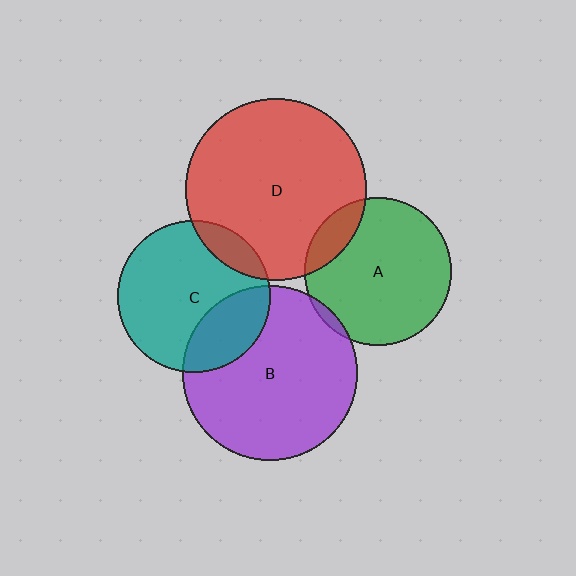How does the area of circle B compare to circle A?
Approximately 1.4 times.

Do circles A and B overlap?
Yes.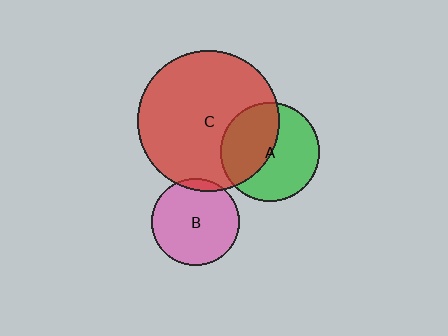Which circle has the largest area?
Circle C (red).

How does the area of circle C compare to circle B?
Approximately 2.7 times.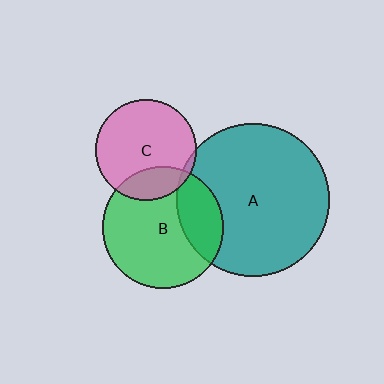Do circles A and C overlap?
Yes.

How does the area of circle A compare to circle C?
Approximately 2.3 times.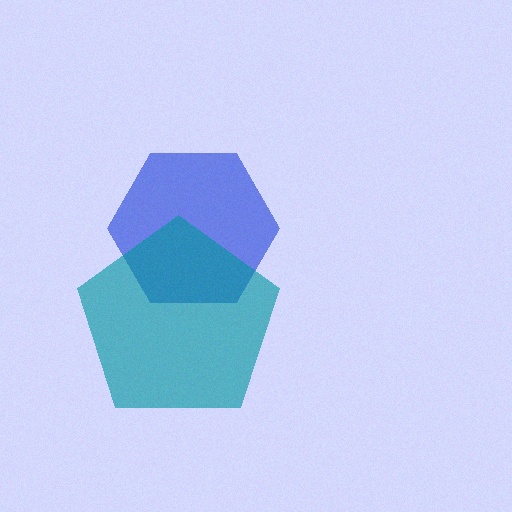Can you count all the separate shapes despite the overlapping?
Yes, there are 2 separate shapes.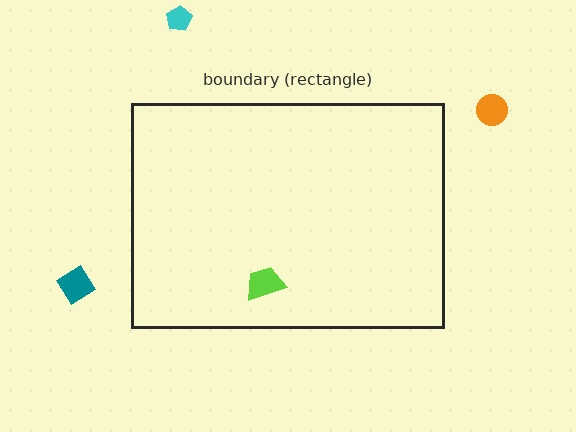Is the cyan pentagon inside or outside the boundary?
Outside.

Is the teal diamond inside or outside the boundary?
Outside.